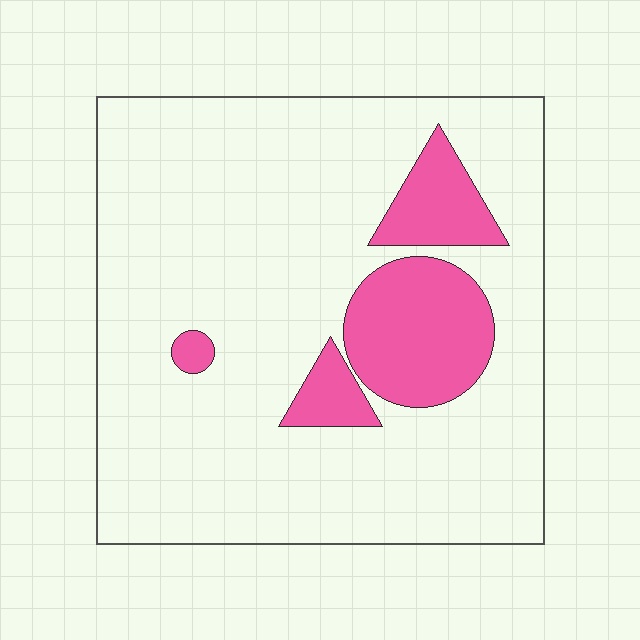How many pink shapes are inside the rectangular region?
4.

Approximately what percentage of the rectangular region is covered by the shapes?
Approximately 15%.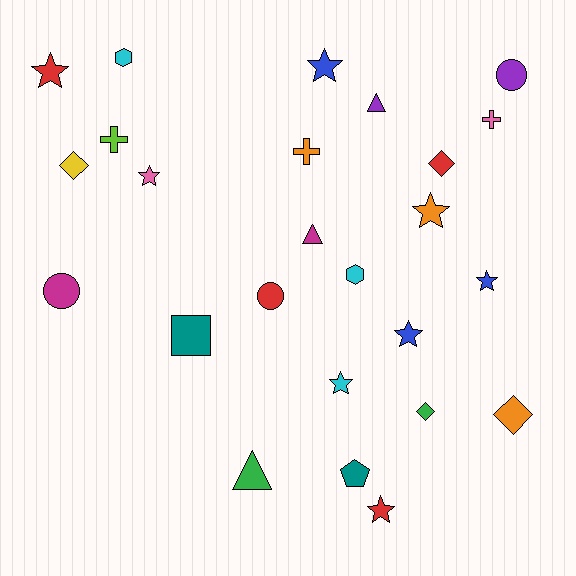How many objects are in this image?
There are 25 objects.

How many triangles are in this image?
There are 3 triangles.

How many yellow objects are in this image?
There is 1 yellow object.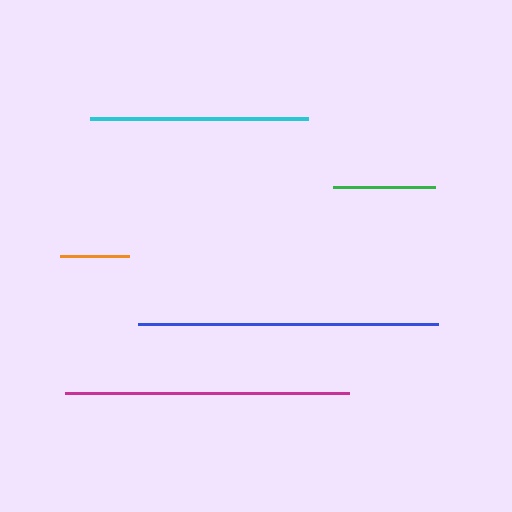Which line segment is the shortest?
The orange line is the shortest at approximately 69 pixels.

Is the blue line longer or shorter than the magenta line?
The blue line is longer than the magenta line.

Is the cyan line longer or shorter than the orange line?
The cyan line is longer than the orange line.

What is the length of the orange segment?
The orange segment is approximately 69 pixels long.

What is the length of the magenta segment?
The magenta segment is approximately 285 pixels long.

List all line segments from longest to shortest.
From longest to shortest: blue, magenta, cyan, green, orange.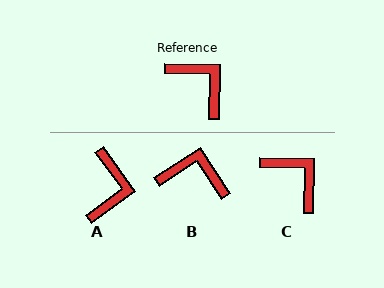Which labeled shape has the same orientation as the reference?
C.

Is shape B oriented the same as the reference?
No, it is off by about 34 degrees.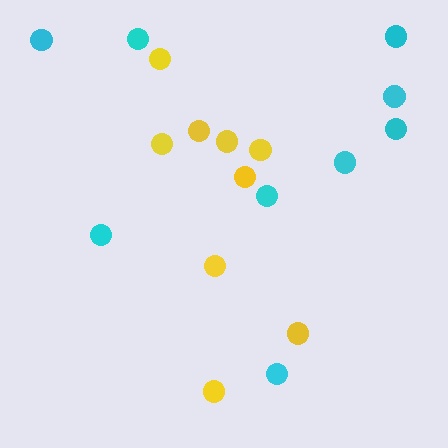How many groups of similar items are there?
There are 2 groups: one group of cyan circles (9) and one group of yellow circles (9).